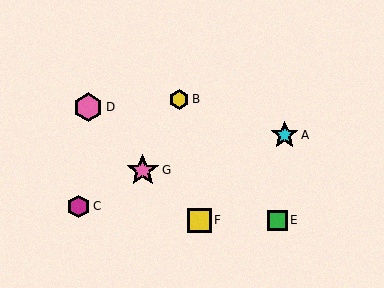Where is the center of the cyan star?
The center of the cyan star is at (285, 135).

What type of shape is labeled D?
Shape D is a pink hexagon.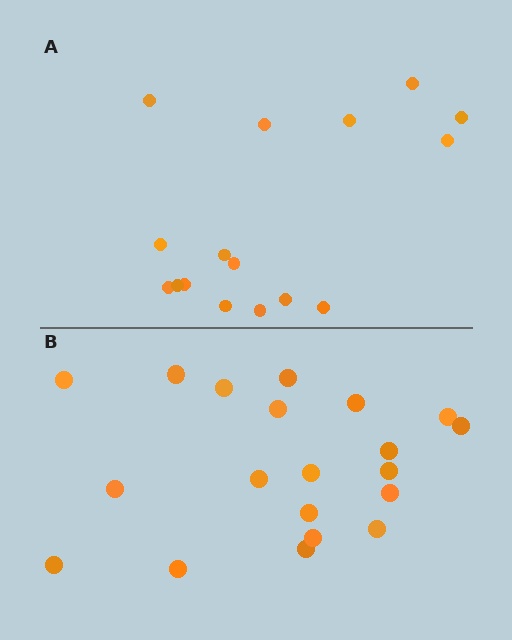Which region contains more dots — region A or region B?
Region B (the bottom region) has more dots.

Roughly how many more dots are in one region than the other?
Region B has about 4 more dots than region A.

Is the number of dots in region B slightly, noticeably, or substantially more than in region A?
Region B has noticeably more, but not dramatically so. The ratio is roughly 1.2 to 1.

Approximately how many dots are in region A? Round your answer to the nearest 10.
About 20 dots. (The exact count is 16, which rounds to 20.)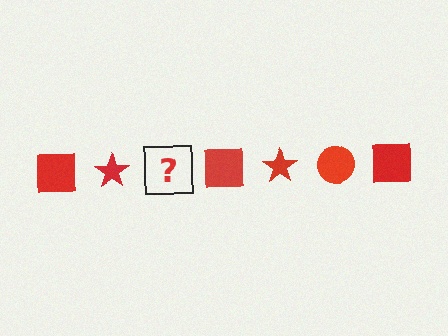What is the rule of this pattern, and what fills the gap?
The rule is that the pattern cycles through square, star, circle shapes in red. The gap should be filled with a red circle.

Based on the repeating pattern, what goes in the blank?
The blank should be a red circle.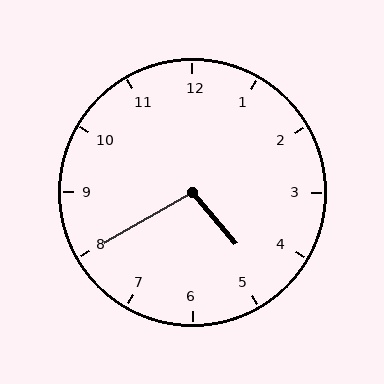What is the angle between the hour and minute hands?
Approximately 100 degrees.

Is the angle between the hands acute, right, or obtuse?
It is obtuse.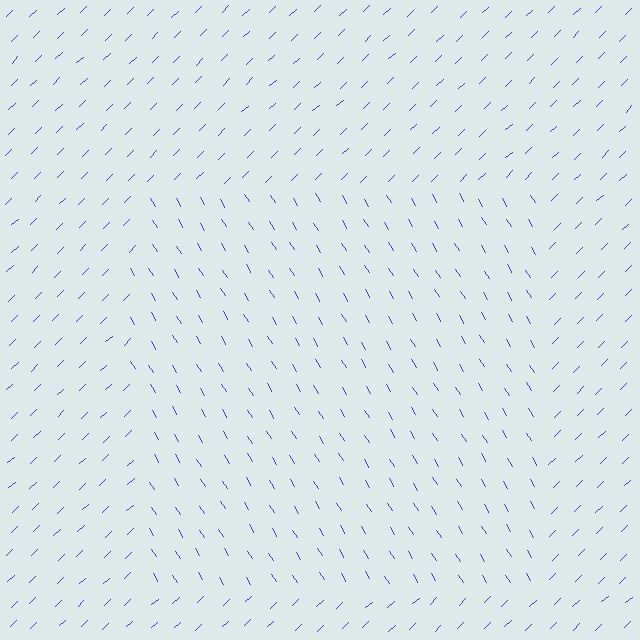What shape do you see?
I see a rectangle.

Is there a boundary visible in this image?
Yes, there is a texture boundary formed by a change in line orientation.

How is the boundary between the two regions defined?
The boundary is defined purely by a change in line orientation (approximately 78 degrees difference). All lines are the same color and thickness.